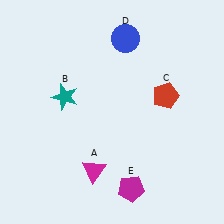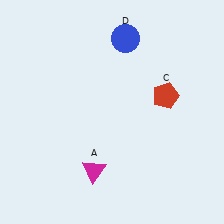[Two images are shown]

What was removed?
The teal star (B), the magenta pentagon (E) were removed in Image 2.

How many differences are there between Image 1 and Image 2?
There are 2 differences between the two images.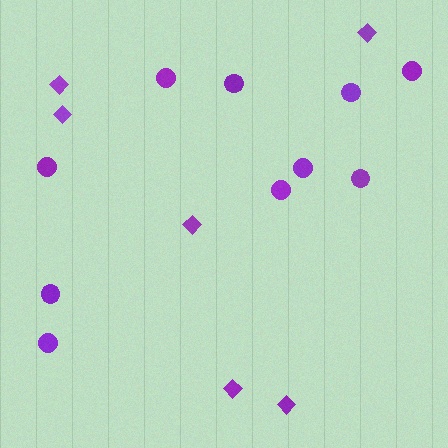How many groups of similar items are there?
There are 2 groups: one group of circles (10) and one group of diamonds (6).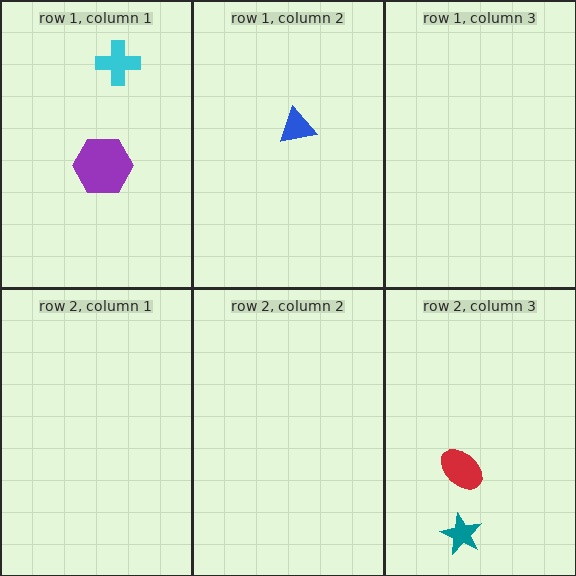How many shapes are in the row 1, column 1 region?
2.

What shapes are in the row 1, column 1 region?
The cyan cross, the purple hexagon.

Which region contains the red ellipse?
The row 2, column 3 region.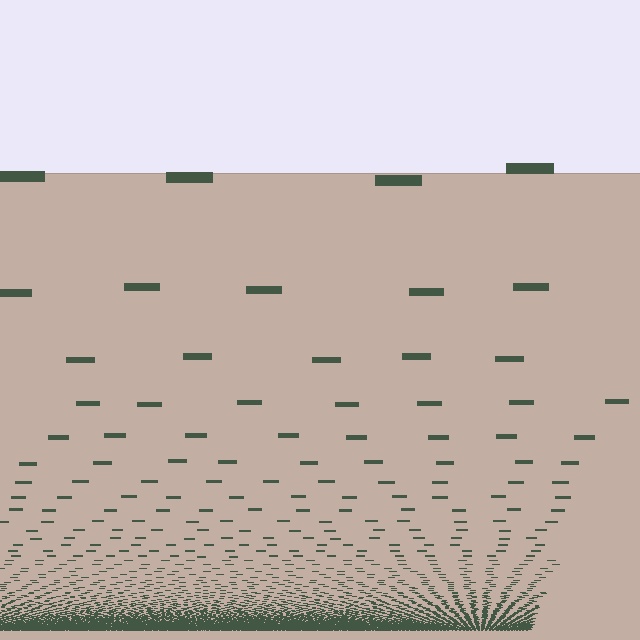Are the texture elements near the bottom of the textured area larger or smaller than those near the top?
Smaller. The gradient is inverted — elements near the bottom are smaller and denser.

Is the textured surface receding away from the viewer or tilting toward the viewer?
The surface appears to tilt toward the viewer. Texture elements get larger and sparser toward the top.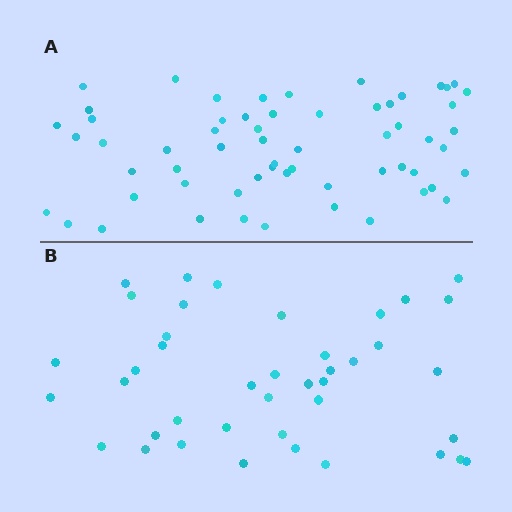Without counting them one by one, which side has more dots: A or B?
Region A (the top region) has more dots.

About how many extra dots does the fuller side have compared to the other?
Region A has approximately 20 more dots than region B.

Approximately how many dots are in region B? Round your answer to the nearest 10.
About 40 dots. (The exact count is 41, which rounds to 40.)